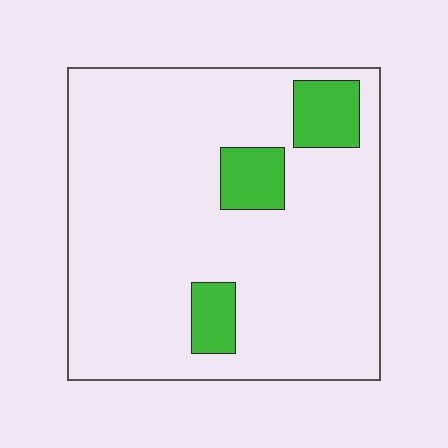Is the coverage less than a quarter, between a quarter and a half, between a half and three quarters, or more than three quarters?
Less than a quarter.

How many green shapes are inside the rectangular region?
3.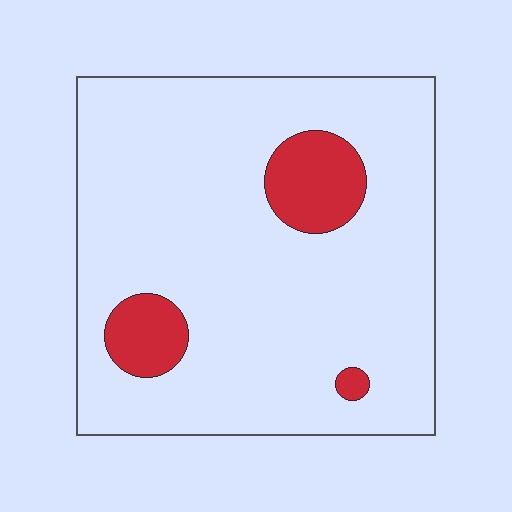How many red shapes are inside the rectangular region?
3.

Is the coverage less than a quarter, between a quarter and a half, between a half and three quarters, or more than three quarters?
Less than a quarter.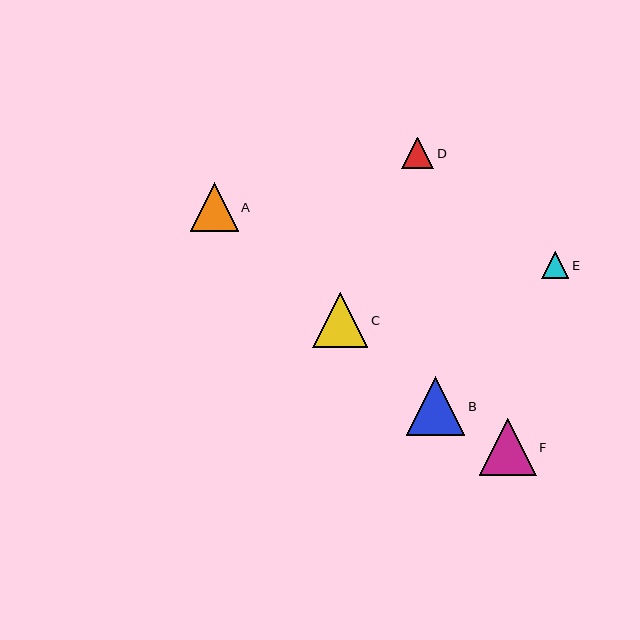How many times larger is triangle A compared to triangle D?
Triangle A is approximately 1.5 times the size of triangle D.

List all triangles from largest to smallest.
From largest to smallest: B, F, C, A, D, E.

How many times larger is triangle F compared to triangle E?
Triangle F is approximately 2.1 times the size of triangle E.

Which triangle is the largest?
Triangle B is the largest with a size of approximately 59 pixels.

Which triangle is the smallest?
Triangle E is the smallest with a size of approximately 27 pixels.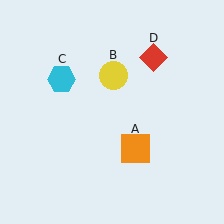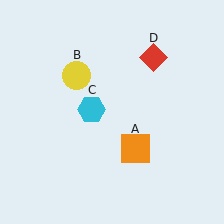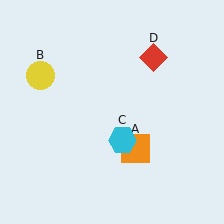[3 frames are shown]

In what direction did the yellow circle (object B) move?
The yellow circle (object B) moved left.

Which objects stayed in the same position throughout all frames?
Orange square (object A) and red diamond (object D) remained stationary.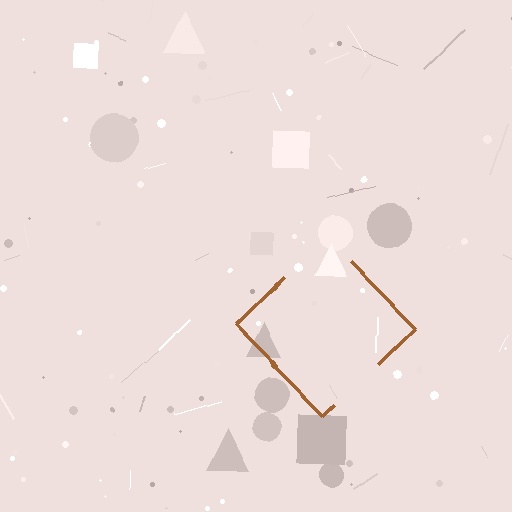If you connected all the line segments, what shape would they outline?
They would outline a diamond.